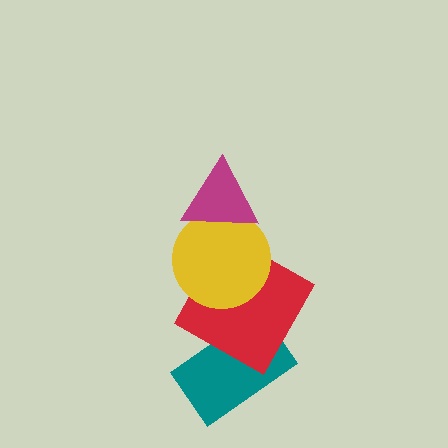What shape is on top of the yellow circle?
The magenta triangle is on top of the yellow circle.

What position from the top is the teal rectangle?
The teal rectangle is 4th from the top.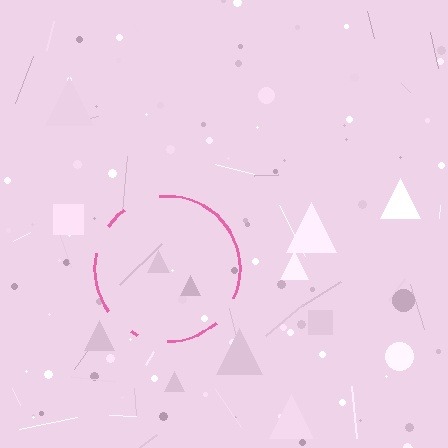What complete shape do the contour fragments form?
The contour fragments form a circle.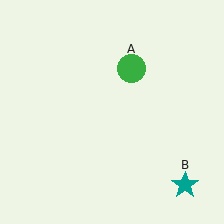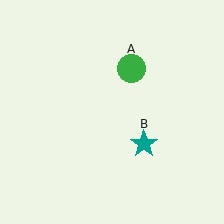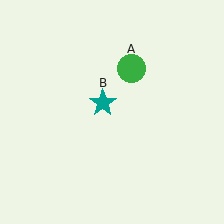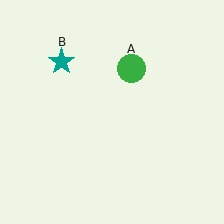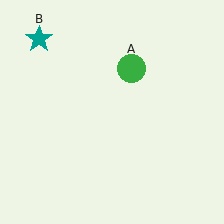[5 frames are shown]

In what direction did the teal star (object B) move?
The teal star (object B) moved up and to the left.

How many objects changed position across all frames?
1 object changed position: teal star (object B).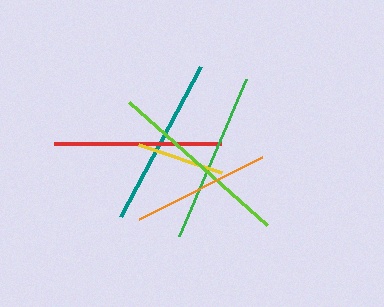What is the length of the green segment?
The green segment is approximately 171 pixels long.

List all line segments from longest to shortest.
From longest to shortest: lime, green, teal, red, orange, yellow.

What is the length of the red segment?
The red segment is approximately 167 pixels long.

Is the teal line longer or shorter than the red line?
The teal line is longer than the red line.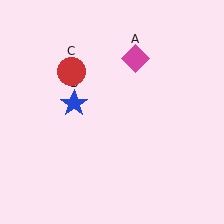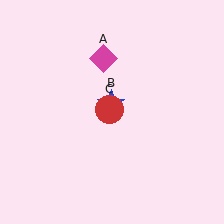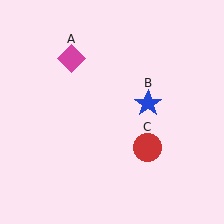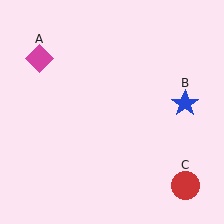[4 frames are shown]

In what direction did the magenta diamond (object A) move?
The magenta diamond (object A) moved left.